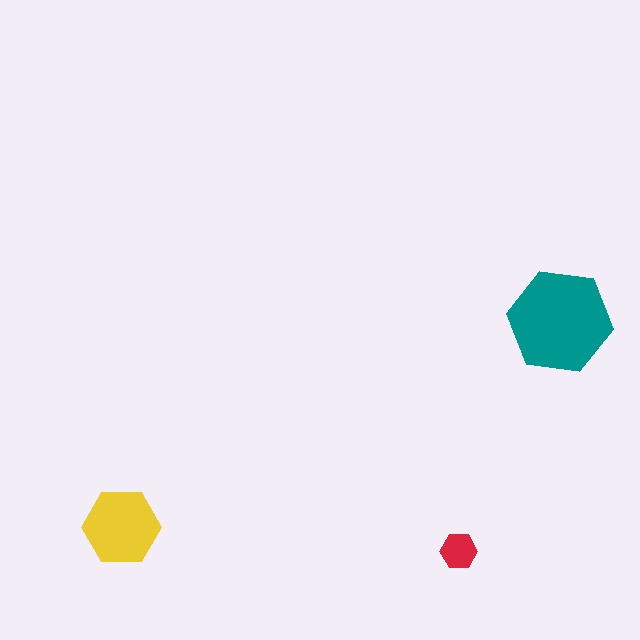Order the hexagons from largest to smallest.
the teal one, the yellow one, the red one.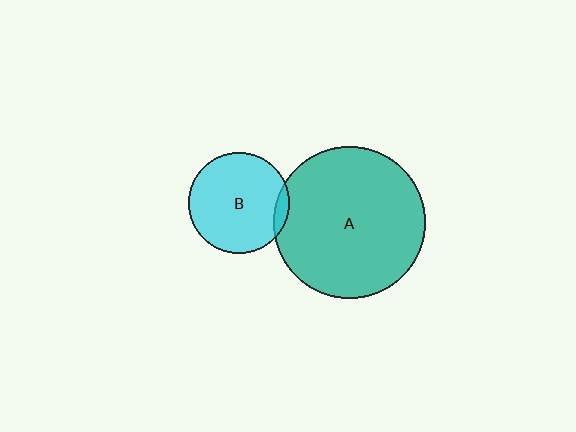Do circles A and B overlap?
Yes.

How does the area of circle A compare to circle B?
Approximately 2.3 times.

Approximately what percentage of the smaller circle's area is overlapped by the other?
Approximately 5%.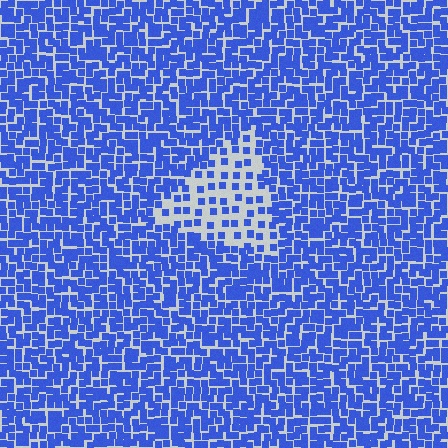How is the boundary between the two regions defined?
The boundary is defined by a change in element density (approximately 2.5x ratio). All elements are the same color, size, and shape.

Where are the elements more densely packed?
The elements are more densely packed outside the triangle boundary.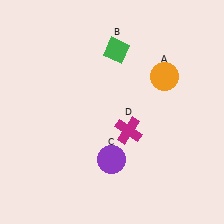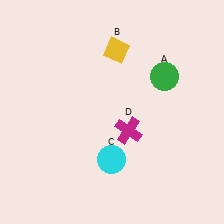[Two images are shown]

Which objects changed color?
A changed from orange to green. B changed from green to yellow. C changed from purple to cyan.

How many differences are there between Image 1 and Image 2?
There are 3 differences between the two images.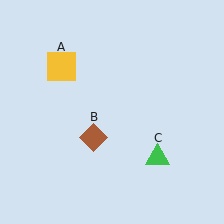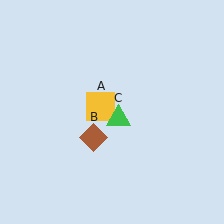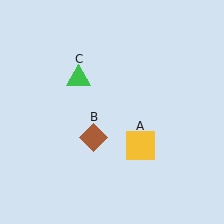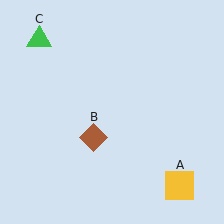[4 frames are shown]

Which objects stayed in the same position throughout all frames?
Brown diamond (object B) remained stationary.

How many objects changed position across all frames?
2 objects changed position: yellow square (object A), green triangle (object C).